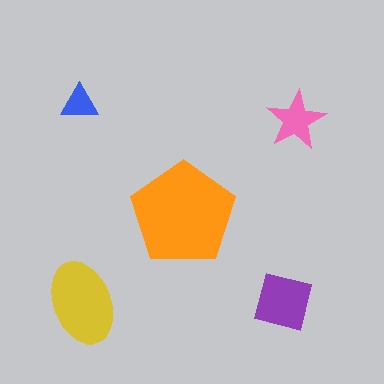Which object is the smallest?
The blue triangle.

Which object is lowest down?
The yellow ellipse is bottommost.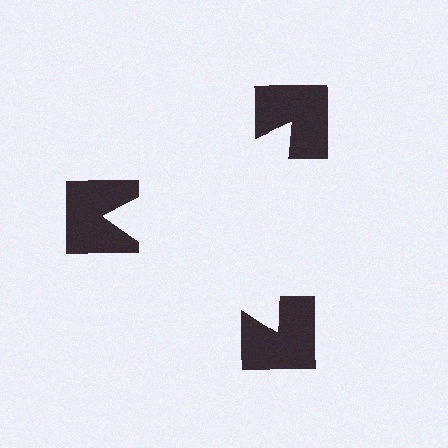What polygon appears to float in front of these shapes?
An illusory triangle — its edges are inferred from the aligned wedge cuts in the notched squares, not physically drawn.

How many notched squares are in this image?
There are 3 — one at each vertex of the illusory triangle.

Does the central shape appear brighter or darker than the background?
It typically appears slightly brighter than the background, even though no actual brightness change is drawn.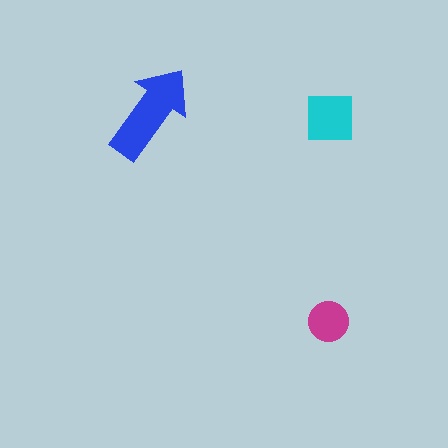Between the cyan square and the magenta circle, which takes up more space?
The cyan square.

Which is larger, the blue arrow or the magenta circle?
The blue arrow.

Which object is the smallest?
The magenta circle.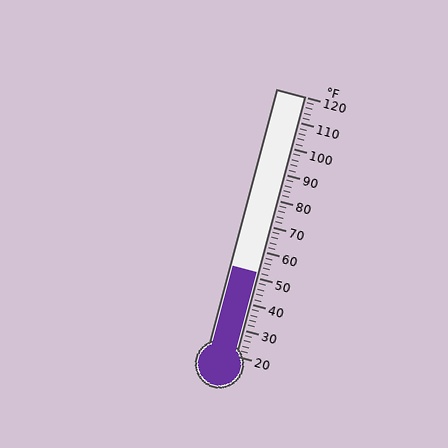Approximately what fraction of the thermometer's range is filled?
The thermometer is filled to approximately 30% of its range.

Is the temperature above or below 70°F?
The temperature is below 70°F.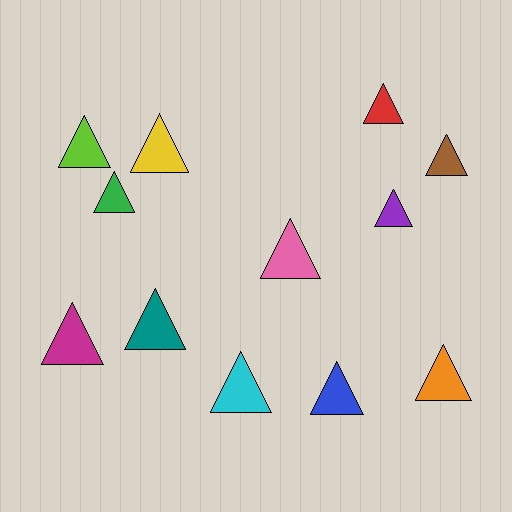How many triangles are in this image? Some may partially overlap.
There are 12 triangles.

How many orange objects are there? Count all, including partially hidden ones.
There is 1 orange object.